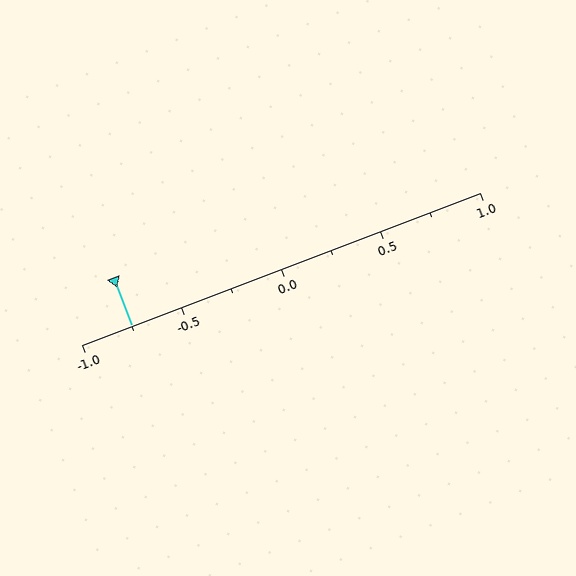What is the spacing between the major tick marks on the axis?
The major ticks are spaced 0.5 apart.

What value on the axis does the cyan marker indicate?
The marker indicates approximately -0.75.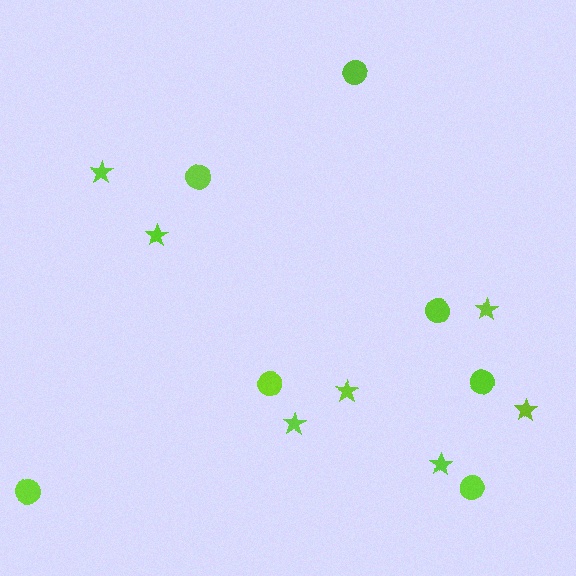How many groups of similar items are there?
There are 2 groups: one group of circles (7) and one group of stars (7).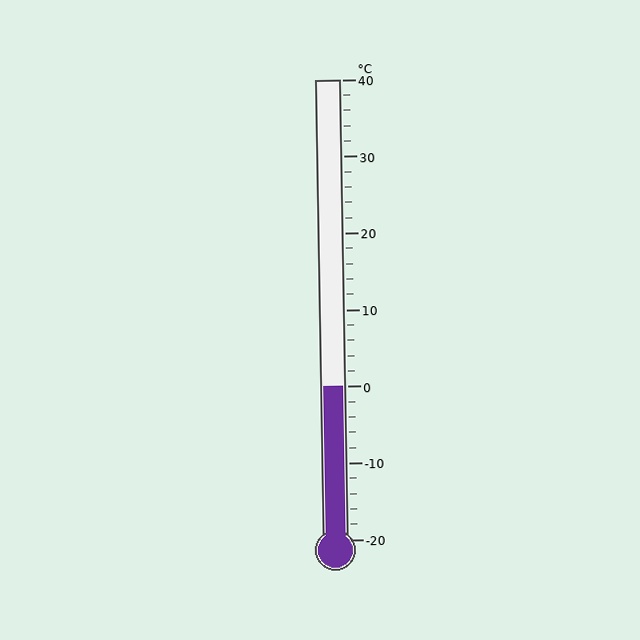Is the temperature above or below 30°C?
The temperature is below 30°C.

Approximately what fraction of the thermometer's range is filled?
The thermometer is filled to approximately 35% of its range.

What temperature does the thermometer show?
The thermometer shows approximately 0°C.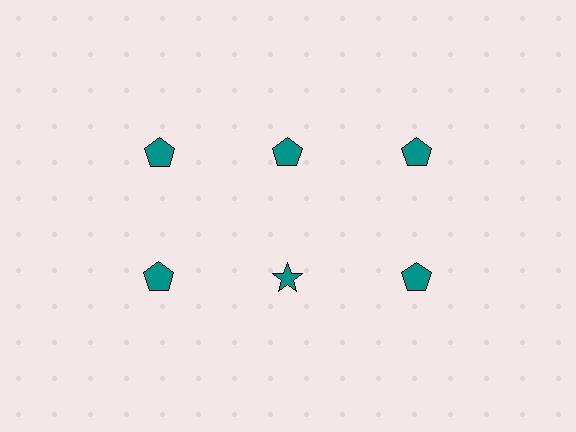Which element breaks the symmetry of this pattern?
The teal star in the second row, second from left column breaks the symmetry. All other shapes are teal pentagons.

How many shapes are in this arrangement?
There are 6 shapes arranged in a grid pattern.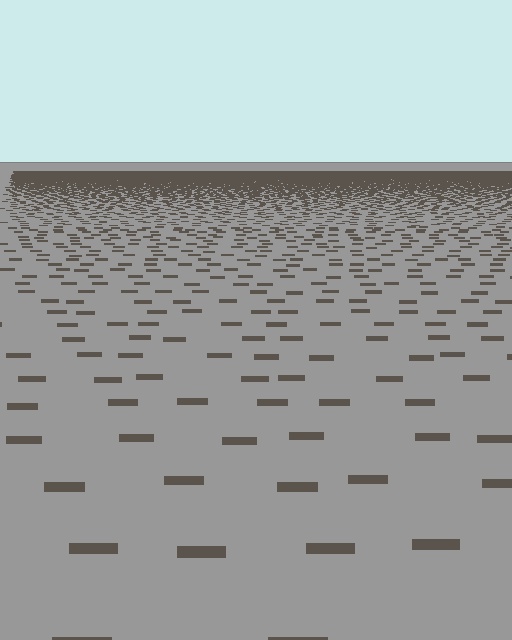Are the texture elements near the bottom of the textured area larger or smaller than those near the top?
Larger. Near the bottom, elements are closer to the viewer and appear at a bigger on-screen size.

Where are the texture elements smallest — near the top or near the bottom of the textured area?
Near the top.